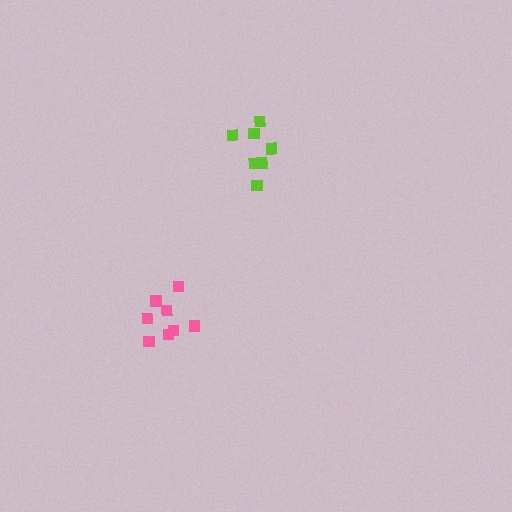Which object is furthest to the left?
The pink cluster is leftmost.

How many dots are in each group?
Group 1: 8 dots, Group 2: 7 dots (15 total).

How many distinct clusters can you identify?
There are 2 distinct clusters.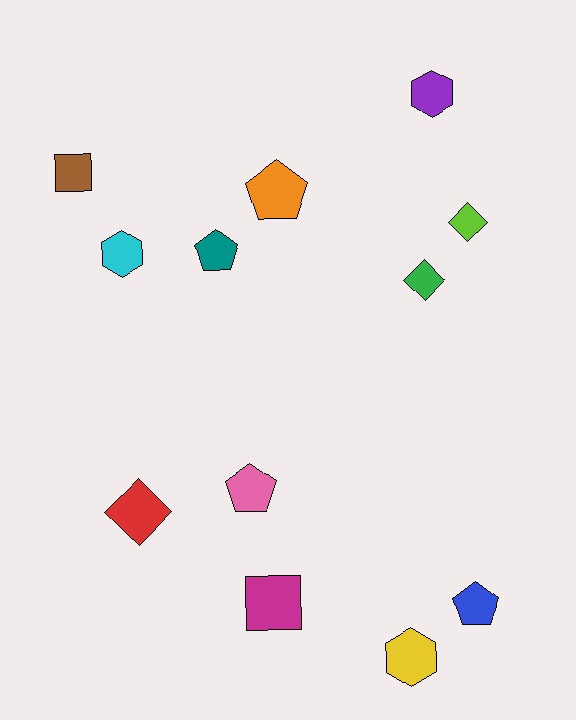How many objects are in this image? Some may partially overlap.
There are 12 objects.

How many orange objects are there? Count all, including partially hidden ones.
There is 1 orange object.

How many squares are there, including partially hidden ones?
There are 2 squares.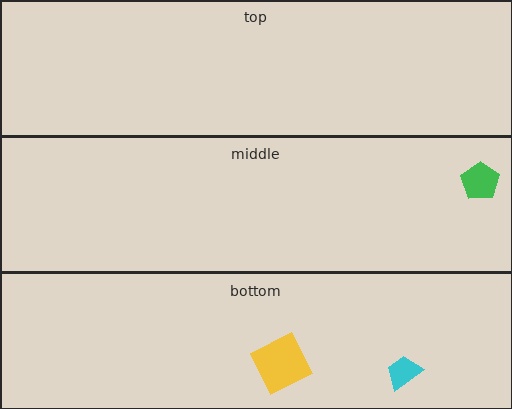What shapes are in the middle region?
The green pentagon.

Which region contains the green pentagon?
The middle region.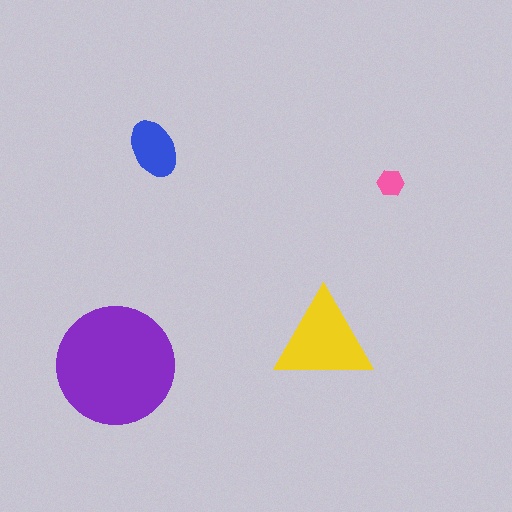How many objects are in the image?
There are 4 objects in the image.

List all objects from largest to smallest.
The purple circle, the yellow triangle, the blue ellipse, the pink hexagon.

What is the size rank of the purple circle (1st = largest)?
1st.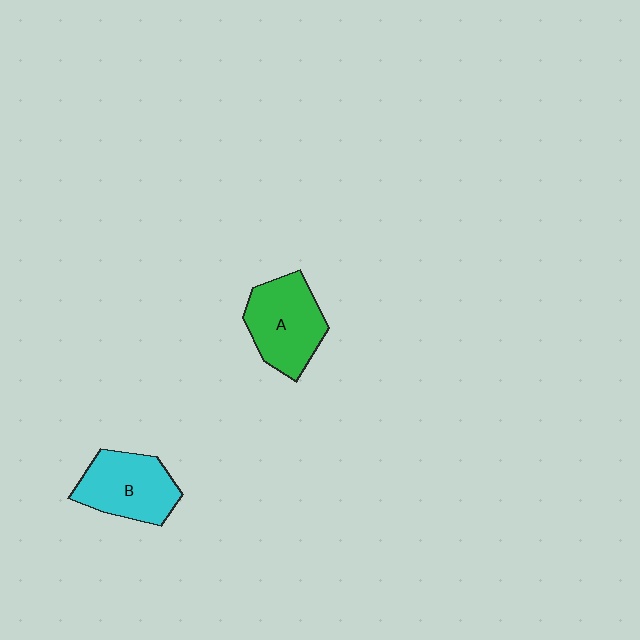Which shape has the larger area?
Shape A (green).